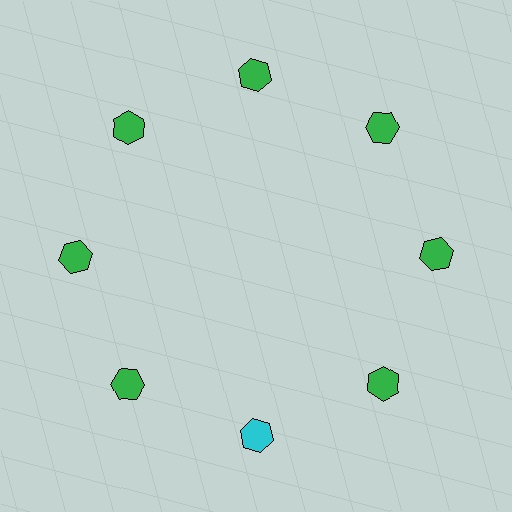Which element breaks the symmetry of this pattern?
The cyan hexagon at roughly the 6 o'clock position breaks the symmetry. All other shapes are green hexagons.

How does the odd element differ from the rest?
It has a different color: cyan instead of green.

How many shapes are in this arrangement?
There are 8 shapes arranged in a ring pattern.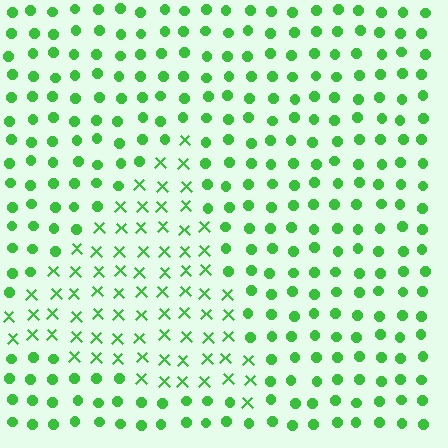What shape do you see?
I see a triangle.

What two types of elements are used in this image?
The image uses X marks inside the triangle region and circles outside it.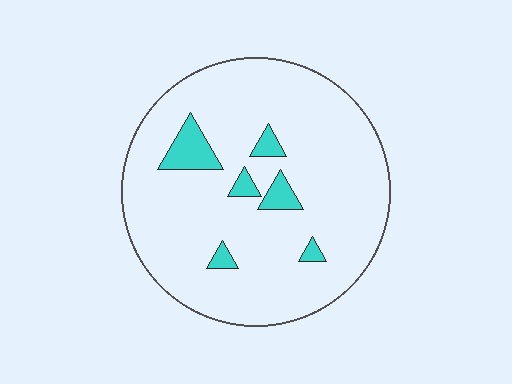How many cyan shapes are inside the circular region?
6.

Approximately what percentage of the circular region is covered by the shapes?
Approximately 10%.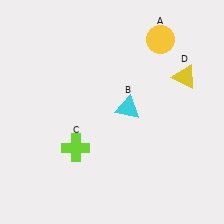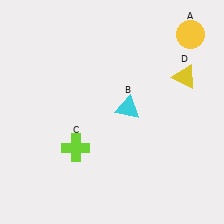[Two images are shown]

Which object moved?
The yellow circle (A) moved right.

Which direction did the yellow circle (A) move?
The yellow circle (A) moved right.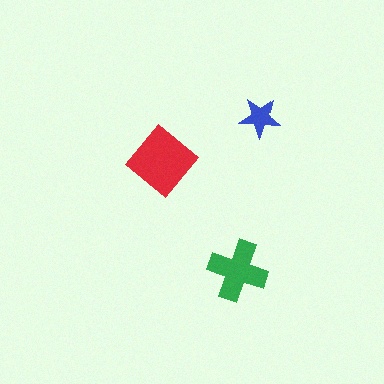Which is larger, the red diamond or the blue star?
The red diamond.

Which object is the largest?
The red diamond.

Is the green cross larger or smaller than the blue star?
Larger.